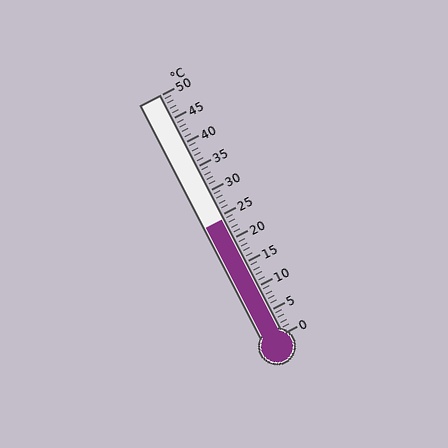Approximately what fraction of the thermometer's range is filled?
The thermometer is filled to approximately 50% of its range.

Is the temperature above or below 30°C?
The temperature is below 30°C.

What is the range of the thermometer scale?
The thermometer scale ranges from 0°C to 50°C.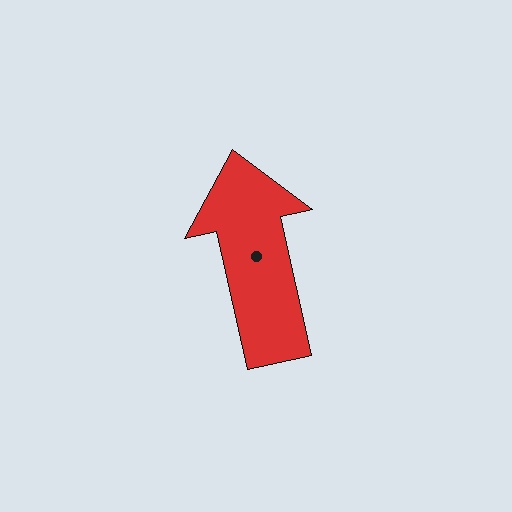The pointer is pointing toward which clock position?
Roughly 12 o'clock.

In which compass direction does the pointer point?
North.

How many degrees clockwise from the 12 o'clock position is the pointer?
Approximately 347 degrees.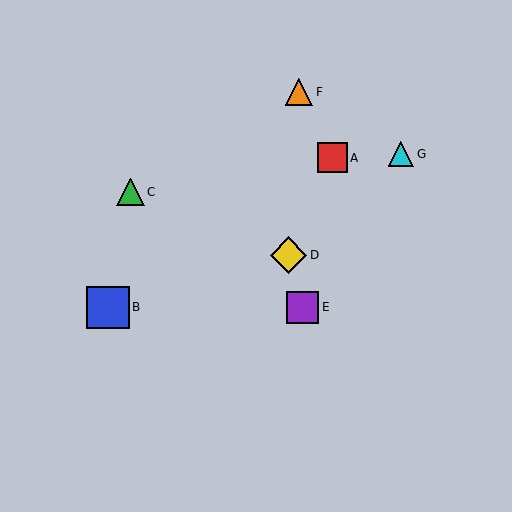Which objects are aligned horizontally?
Objects B, E are aligned horizontally.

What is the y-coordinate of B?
Object B is at y≈307.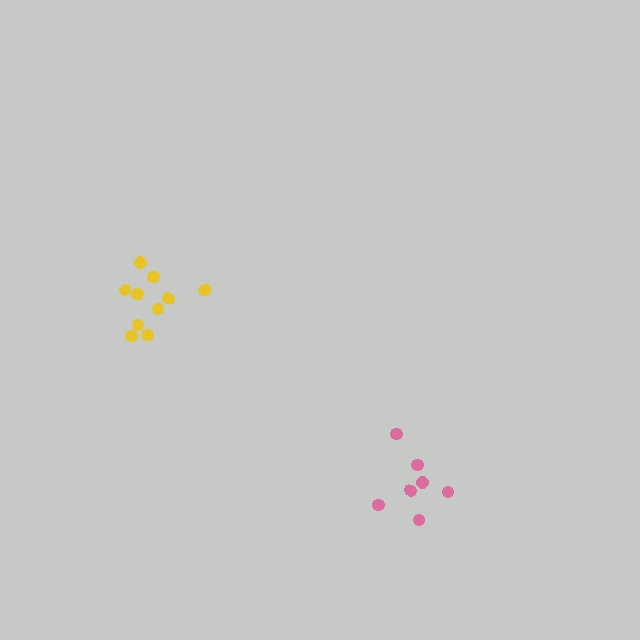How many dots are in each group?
Group 1: 7 dots, Group 2: 10 dots (17 total).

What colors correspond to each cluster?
The clusters are colored: pink, yellow.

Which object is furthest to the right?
The pink cluster is rightmost.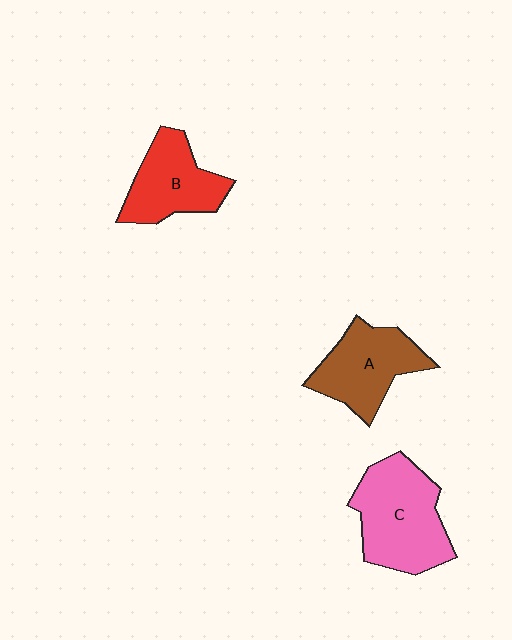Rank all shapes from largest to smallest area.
From largest to smallest: C (pink), A (brown), B (red).